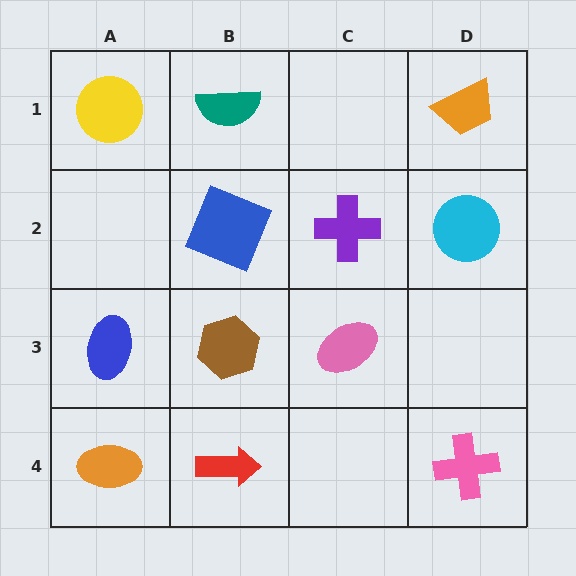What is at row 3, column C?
A pink ellipse.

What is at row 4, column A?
An orange ellipse.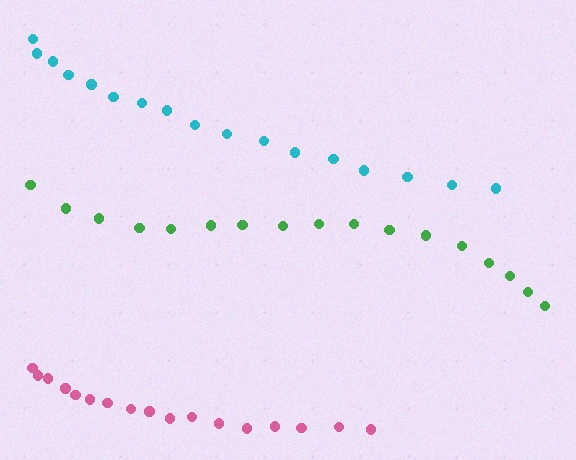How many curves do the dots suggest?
There are 3 distinct paths.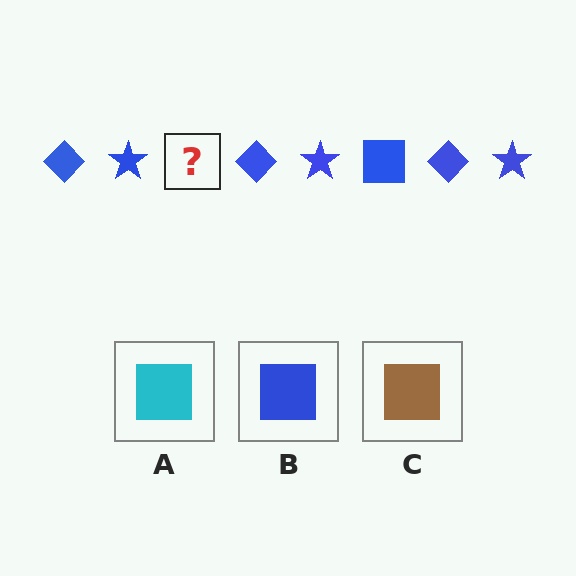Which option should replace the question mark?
Option B.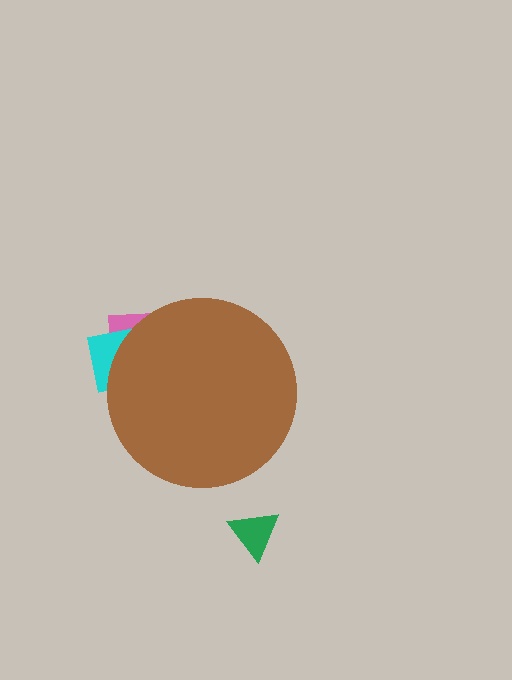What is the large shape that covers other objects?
A brown circle.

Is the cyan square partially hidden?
Yes, the cyan square is partially hidden behind the brown circle.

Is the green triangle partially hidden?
No, the green triangle is fully visible.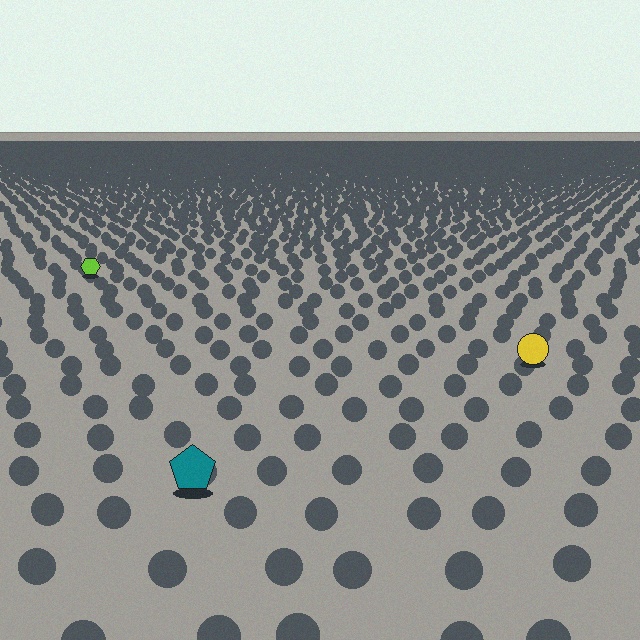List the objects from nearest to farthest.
From nearest to farthest: the teal pentagon, the yellow circle, the lime hexagon.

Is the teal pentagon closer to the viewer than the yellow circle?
Yes. The teal pentagon is closer — you can tell from the texture gradient: the ground texture is coarser near it.